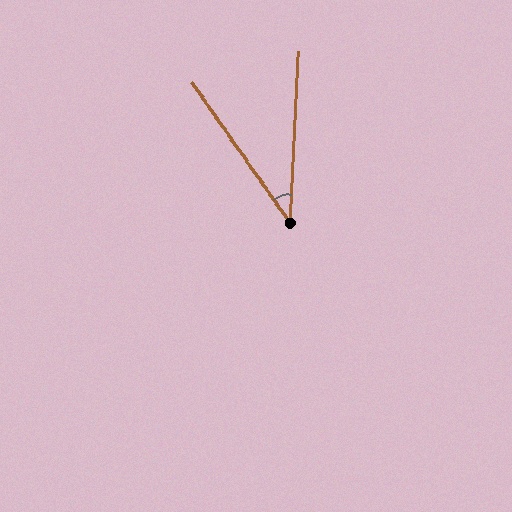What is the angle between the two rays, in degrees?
Approximately 38 degrees.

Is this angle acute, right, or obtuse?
It is acute.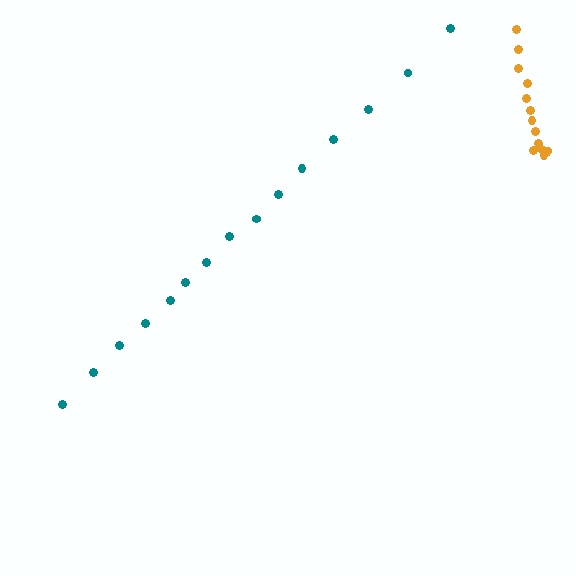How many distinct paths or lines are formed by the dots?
There are 2 distinct paths.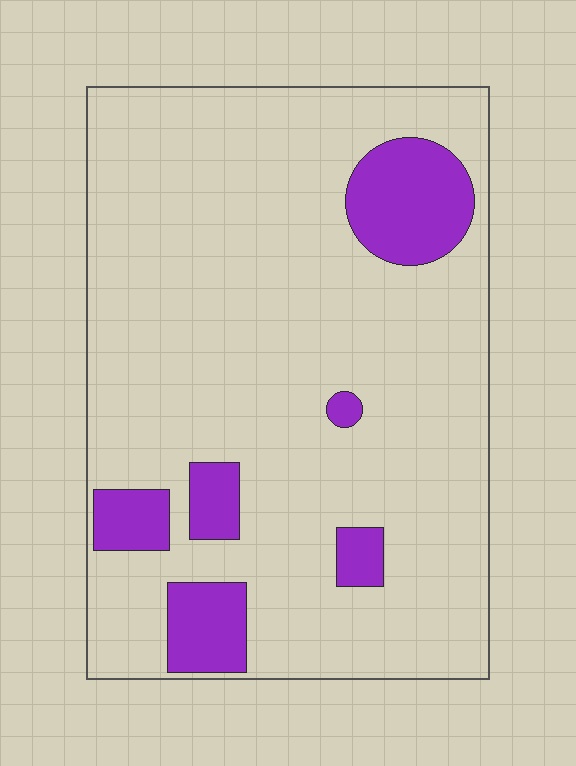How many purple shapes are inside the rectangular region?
6.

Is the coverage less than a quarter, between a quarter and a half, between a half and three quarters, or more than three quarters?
Less than a quarter.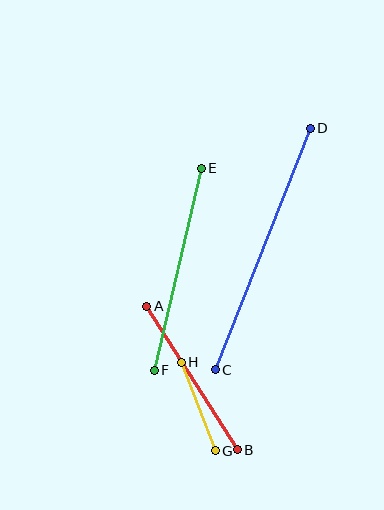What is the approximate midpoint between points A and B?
The midpoint is at approximately (192, 378) pixels.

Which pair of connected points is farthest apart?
Points C and D are farthest apart.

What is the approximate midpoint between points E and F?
The midpoint is at approximately (178, 269) pixels.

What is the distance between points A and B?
The distance is approximately 170 pixels.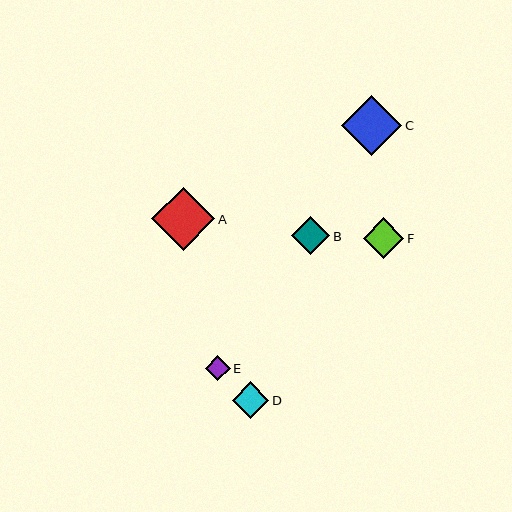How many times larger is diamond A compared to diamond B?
Diamond A is approximately 1.7 times the size of diamond B.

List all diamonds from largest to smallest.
From largest to smallest: A, C, F, B, D, E.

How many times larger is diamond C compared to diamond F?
Diamond C is approximately 1.5 times the size of diamond F.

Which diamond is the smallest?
Diamond E is the smallest with a size of approximately 25 pixels.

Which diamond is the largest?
Diamond A is the largest with a size of approximately 63 pixels.